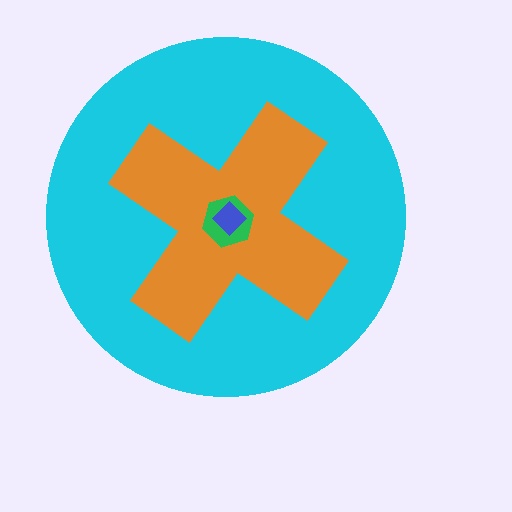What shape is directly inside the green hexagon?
The blue diamond.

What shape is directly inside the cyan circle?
The orange cross.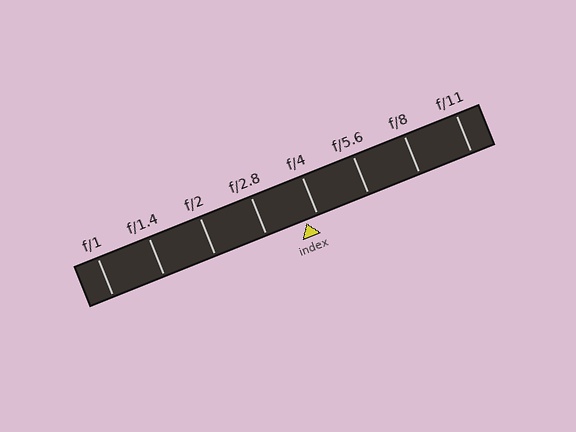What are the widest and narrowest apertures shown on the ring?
The widest aperture shown is f/1 and the narrowest is f/11.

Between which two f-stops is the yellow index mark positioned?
The index mark is between f/2.8 and f/4.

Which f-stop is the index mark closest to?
The index mark is closest to f/4.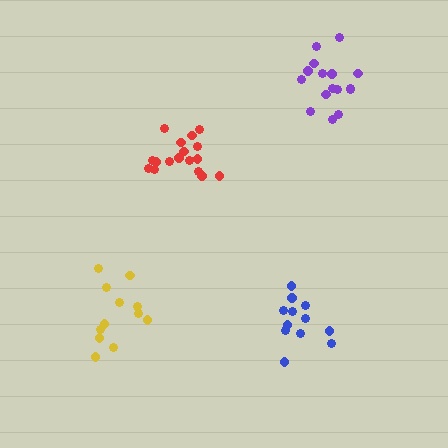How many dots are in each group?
Group 1: 17 dots, Group 2: 12 dots, Group 3: 16 dots, Group 4: 12 dots (57 total).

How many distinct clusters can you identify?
There are 4 distinct clusters.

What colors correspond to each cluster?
The clusters are colored: red, yellow, purple, blue.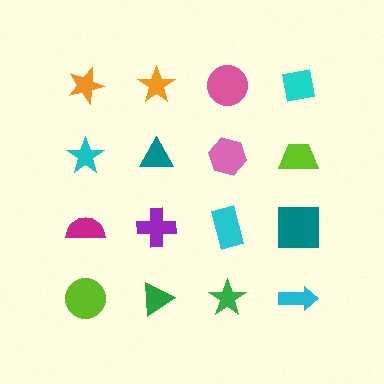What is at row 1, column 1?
An orange star.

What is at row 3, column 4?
A teal square.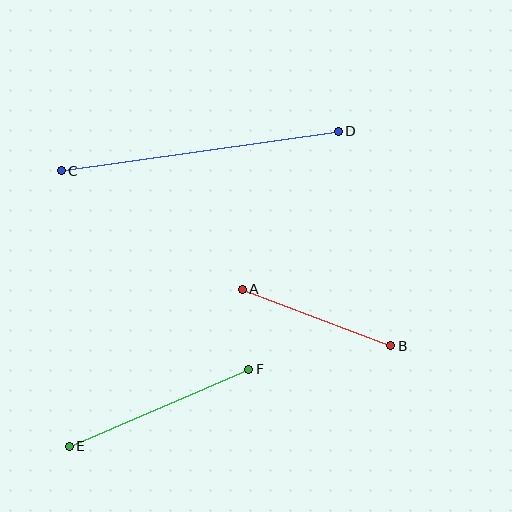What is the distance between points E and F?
The distance is approximately 196 pixels.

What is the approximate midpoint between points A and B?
The midpoint is at approximately (317, 318) pixels.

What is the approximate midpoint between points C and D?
The midpoint is at approximately (200, 151) pixels.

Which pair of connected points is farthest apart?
Points C and D are farthest apart.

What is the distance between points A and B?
The distance is approximately 159 pixels.